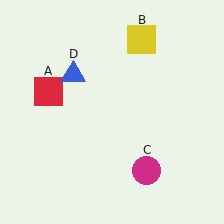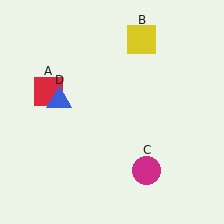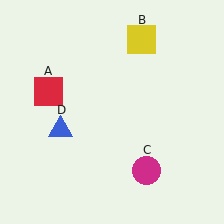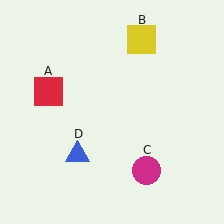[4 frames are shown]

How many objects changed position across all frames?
1 object changed position: blue triangle (object D).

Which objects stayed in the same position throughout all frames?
Red square (object A) and yellow square (object B) and magenta circle (object C) remained stationary.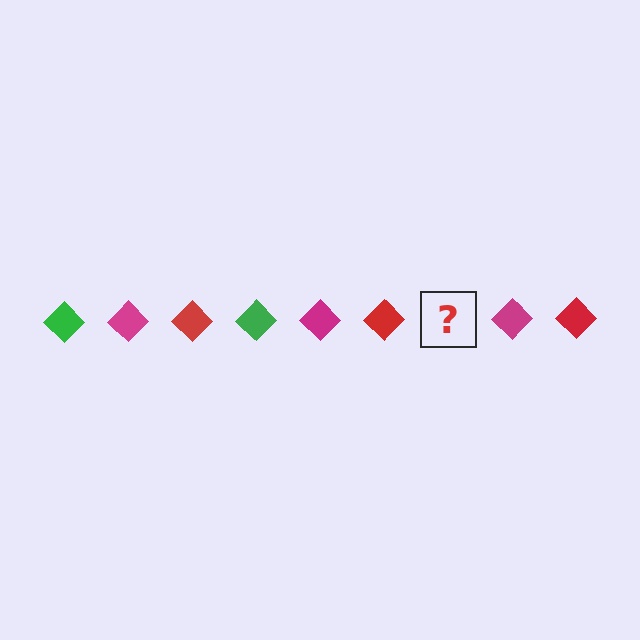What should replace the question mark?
The question mark should be replaced with a green diamond.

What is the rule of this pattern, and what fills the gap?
The rule is that the pattern cycles through green, magenta, red diamonds. The gap should be filled with a green diamond.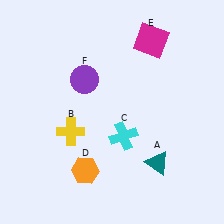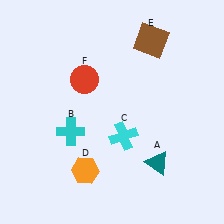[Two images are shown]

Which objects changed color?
B changed from yellow to cyan. E changed from magenta to brown. F changed from purple to red.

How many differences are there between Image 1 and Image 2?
There are 3 differences between the two images.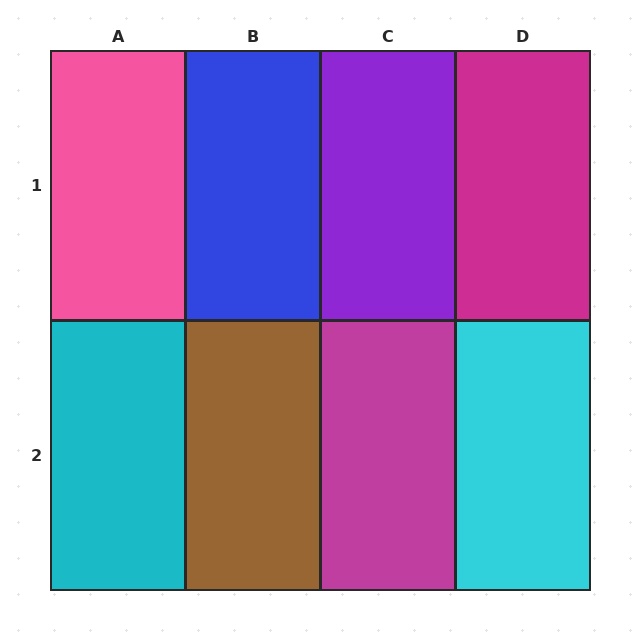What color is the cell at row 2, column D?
Cyan.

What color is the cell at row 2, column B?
Brown.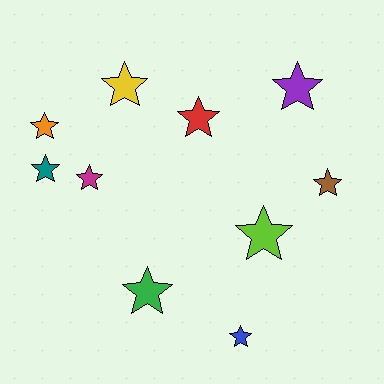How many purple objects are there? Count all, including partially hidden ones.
There is 1 purple object.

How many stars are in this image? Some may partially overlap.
There are 10 stars.